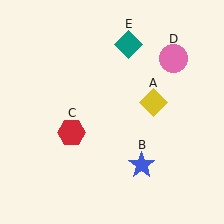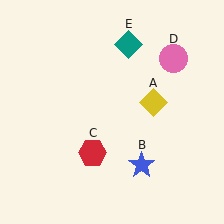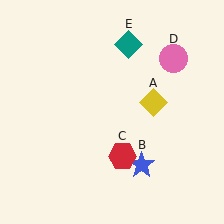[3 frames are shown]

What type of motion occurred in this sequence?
The red hexagon (object C) rotated counterclockwise around the center of the scene.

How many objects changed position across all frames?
1 object changed position: red hexagon (object C).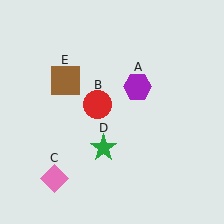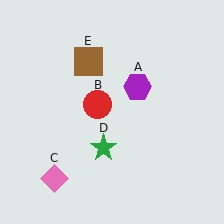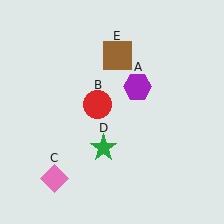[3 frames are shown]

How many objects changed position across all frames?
1 object changed position: brown square (object E).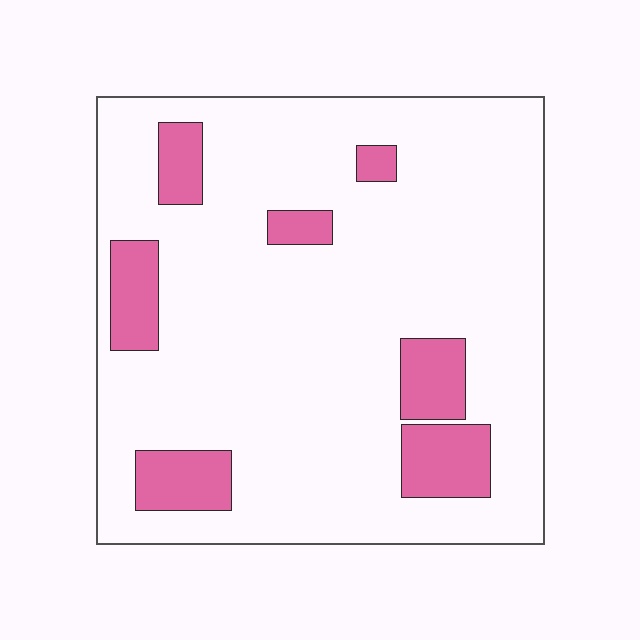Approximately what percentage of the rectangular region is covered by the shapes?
Approximately 15%.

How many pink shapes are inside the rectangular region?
7.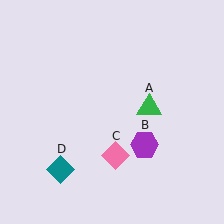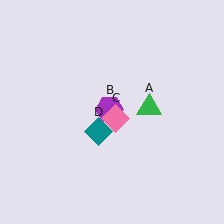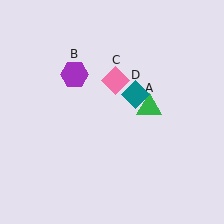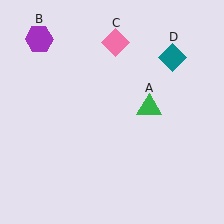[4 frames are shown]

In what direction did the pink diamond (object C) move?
The pink diamond (object C) moved up.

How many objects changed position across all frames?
3 objects changed position: purple hexagon (object B), pink diamond (object C), teal diamond (object D).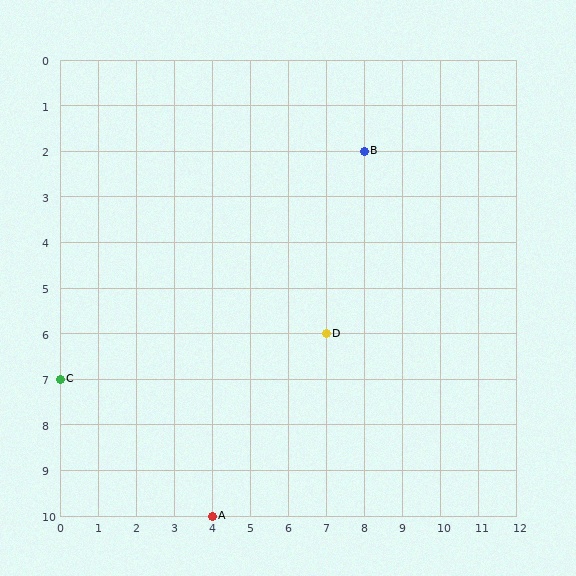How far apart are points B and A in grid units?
Points B and A are 4 columns and 8 rows apart (about 8.9 grid units diagonally).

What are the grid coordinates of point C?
Point C is at grid coordinates (0, 7).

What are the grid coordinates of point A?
Point A is at grid coordinates (4, 10).